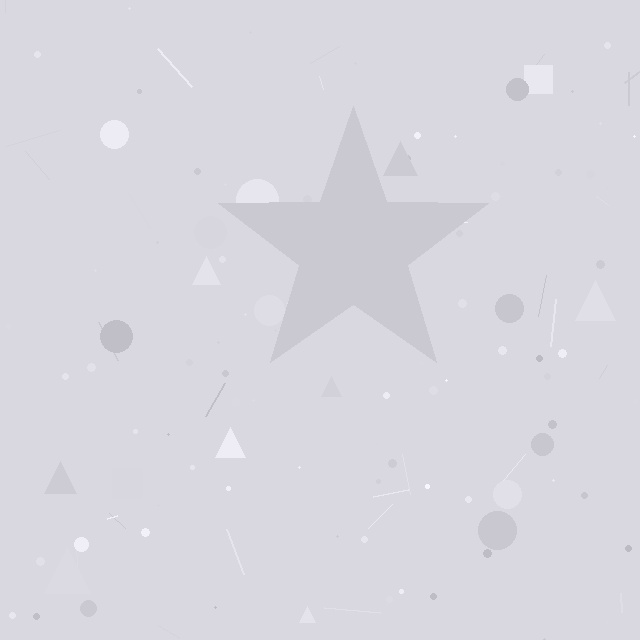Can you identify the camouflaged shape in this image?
The camouflaged shape is a star.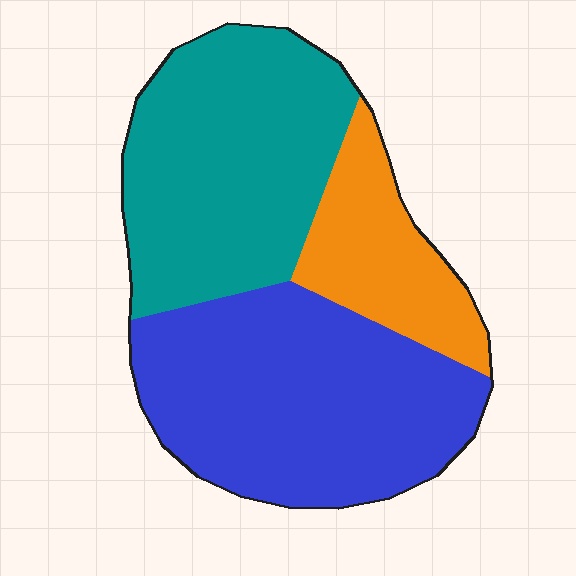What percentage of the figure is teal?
Teal covers about 40% of the figure.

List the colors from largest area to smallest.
From largest to smallest: blue, teal, orange.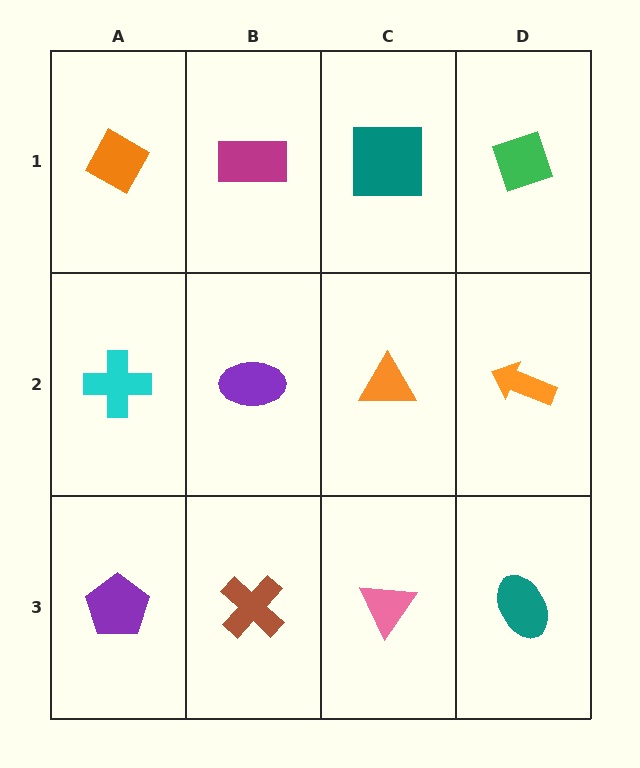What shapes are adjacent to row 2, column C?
A teal square (row 1, column C), a pink triangle (row 3, column C), a purple ellipse (row 2, column B), an orange arrow (row 2, column D).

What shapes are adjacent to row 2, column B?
A magenta rectangle (row 1, column B), a brown cross (row 3, column B), a cyan cross (row 2, column A), an orange triangle (row 2, column C).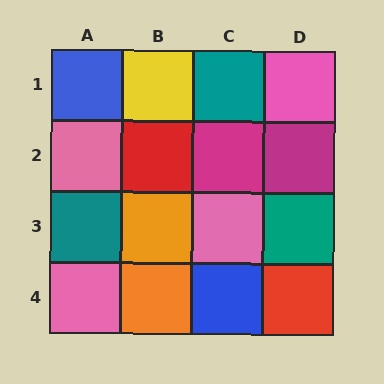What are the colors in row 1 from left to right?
Blue, yellow, teal, pink.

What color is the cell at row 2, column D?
Magenta.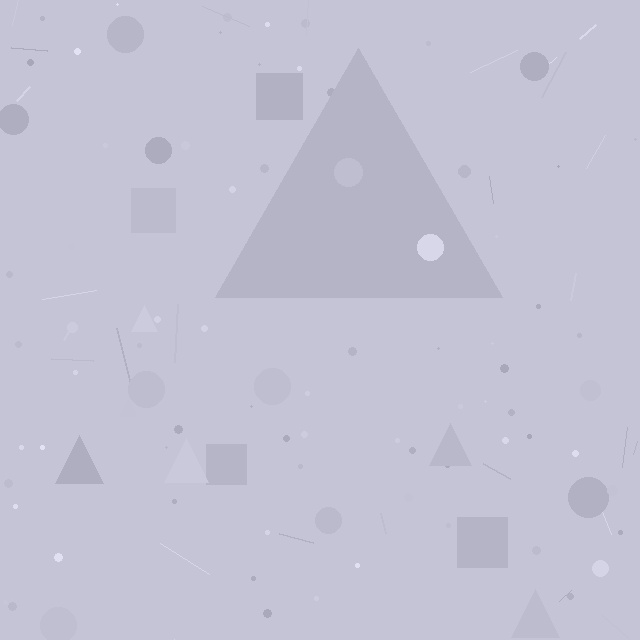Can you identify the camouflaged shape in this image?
The camouflaged shape is a triangle.